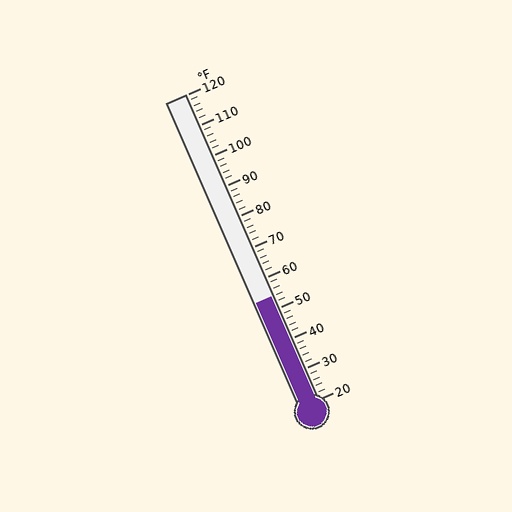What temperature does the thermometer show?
The thermometer shows approximately 54°F.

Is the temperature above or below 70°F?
The temperature is below 70°F.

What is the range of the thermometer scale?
The thermometer scale ranges from 20°F to 120°F.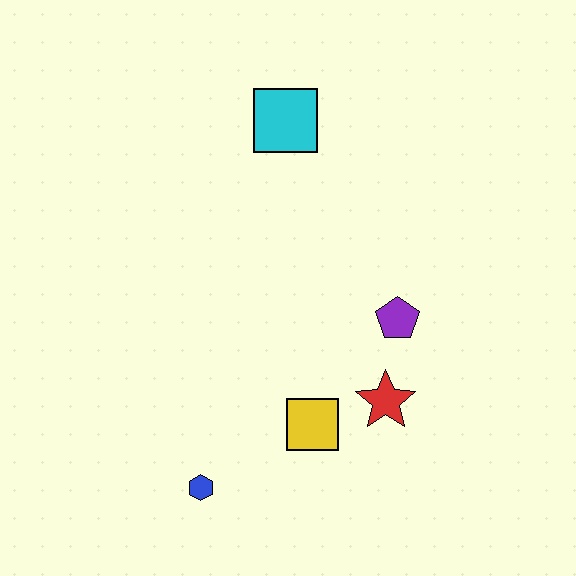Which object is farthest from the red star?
The cyan square is farthest from the red star.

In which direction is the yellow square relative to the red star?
The yellow square is to the left of the red star.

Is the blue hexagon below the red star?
Yes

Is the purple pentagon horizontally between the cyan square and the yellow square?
No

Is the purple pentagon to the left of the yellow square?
No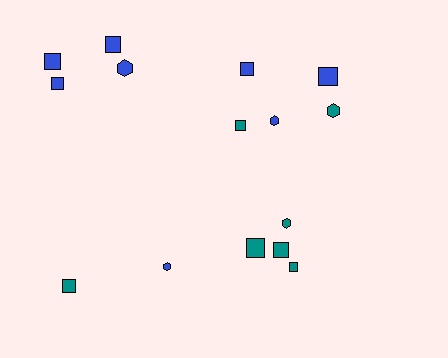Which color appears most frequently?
Blue, with 8 objects.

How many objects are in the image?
There are 15 objects.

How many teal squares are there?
There are 5 teal squares.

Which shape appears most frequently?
Square, with 10 objects.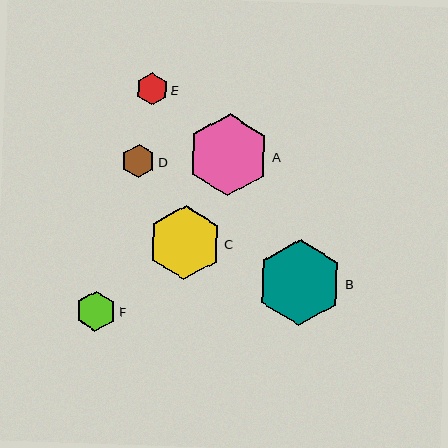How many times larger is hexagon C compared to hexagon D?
Hexagon C is approximately 2.2 times the size of hexagon D.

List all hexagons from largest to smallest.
From largest to smallest: B, A, C, F, D, E.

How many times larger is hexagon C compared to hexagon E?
Hexagon C is approximately 2.3 times the size of hexagon E.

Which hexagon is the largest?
Hexagon B is the largest with a size of approximately 86 pixels.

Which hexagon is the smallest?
Hexagon E is the smallest with a size of approximately 32 pixels.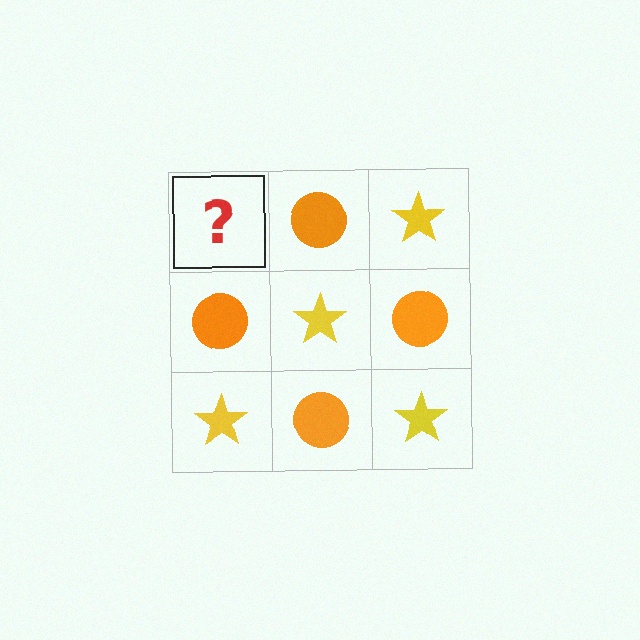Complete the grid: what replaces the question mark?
The question mark should be replaced with a yellow star.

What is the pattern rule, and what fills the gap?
The rule is that it alternates yellow star and orange circle in a checkerboard pattern. The gap should be filled with a yellow star.